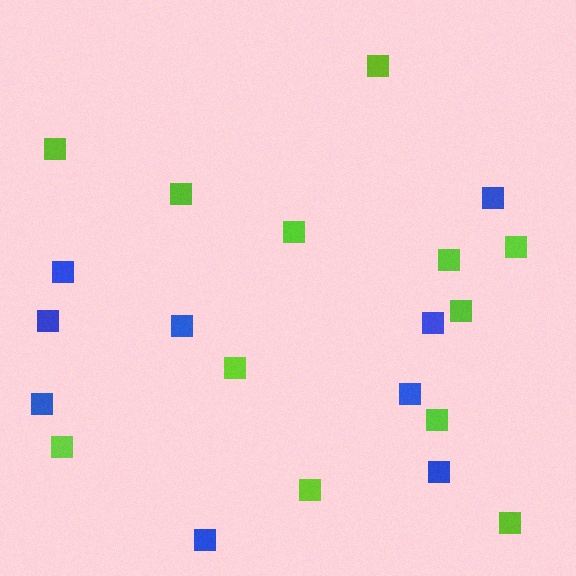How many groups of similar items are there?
There are 2 groups: one group of blue squares (9) and one group of lime squares (12).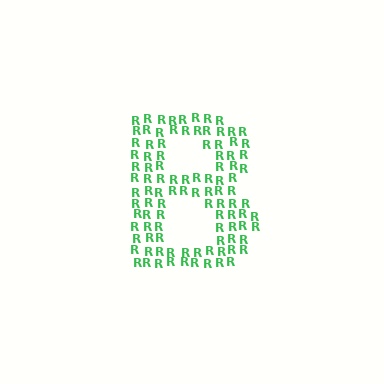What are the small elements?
The small elements are letter R's.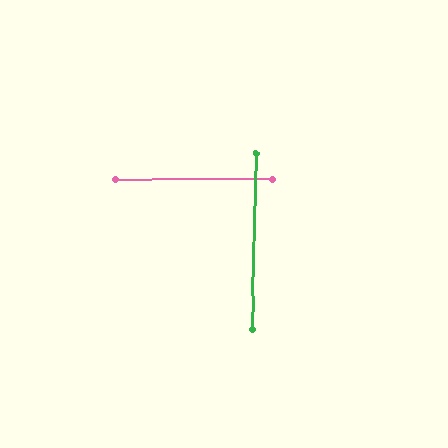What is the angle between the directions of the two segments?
Approximately 89 degrees.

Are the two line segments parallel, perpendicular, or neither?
Perpendicular — they meet at approximately 89°.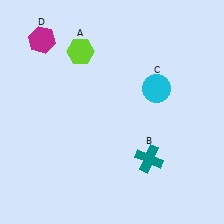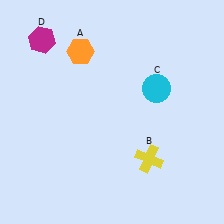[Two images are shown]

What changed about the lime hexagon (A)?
In Image 1, A is lime. In Image 2, it changed to orange.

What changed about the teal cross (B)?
In Image 1, B is teal. In Image 2, it changed to yellow.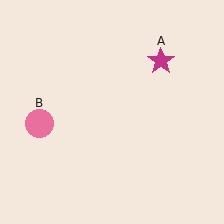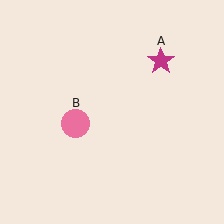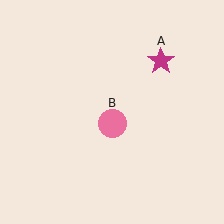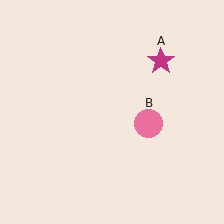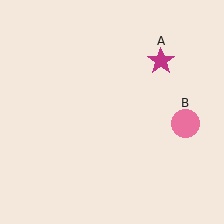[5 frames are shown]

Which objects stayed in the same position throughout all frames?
Magenta star (object A) remained stationary.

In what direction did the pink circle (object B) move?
The pink circle (object B) moved right.